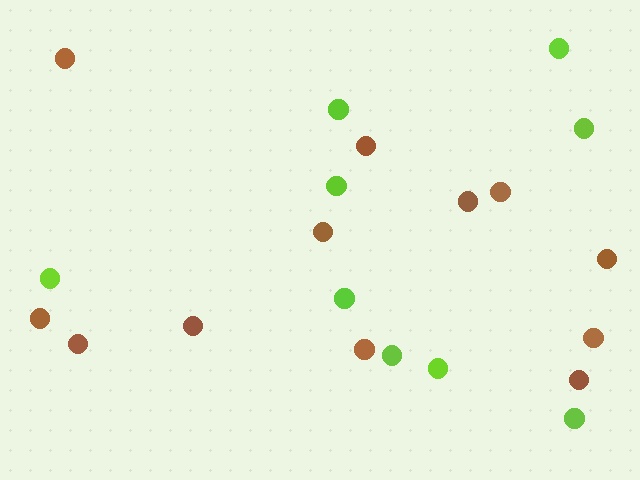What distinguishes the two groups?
There are 2 groups: one group of brown circles (12) and one group of lime circles (9).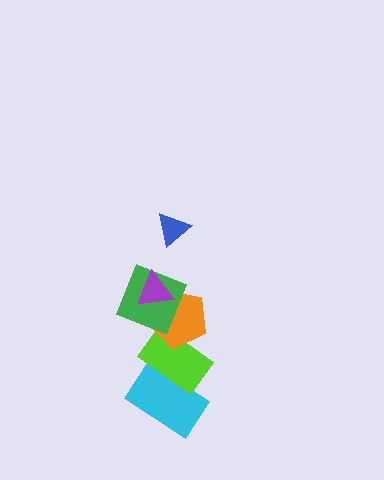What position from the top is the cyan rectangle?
The cyan rectangle is 6th from the top.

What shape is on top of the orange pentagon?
The green square is on top of the orange pentagon.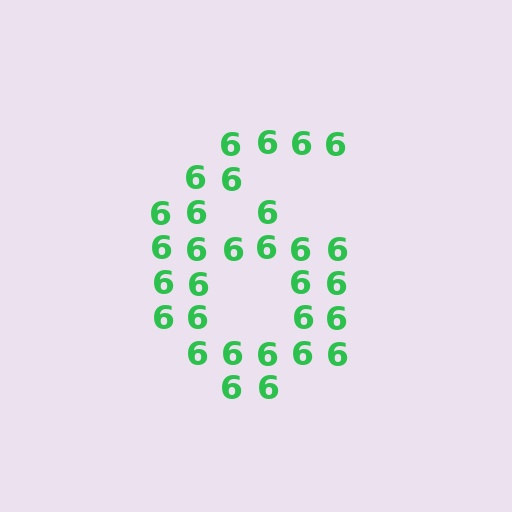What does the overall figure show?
The overall figure shows the digit 6.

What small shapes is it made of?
It is made of small digit 6's.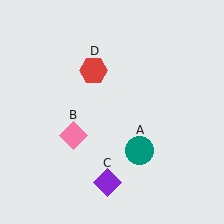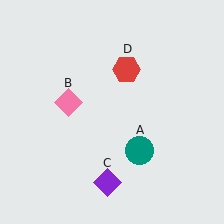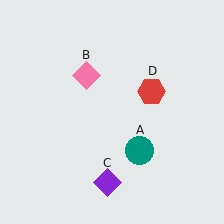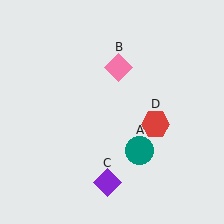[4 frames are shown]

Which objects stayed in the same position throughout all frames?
Teal circle (object A) and purple diamond (object C) remained stationary.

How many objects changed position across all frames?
2 objects changed position: pink diamond (object B), red hexagon (object D).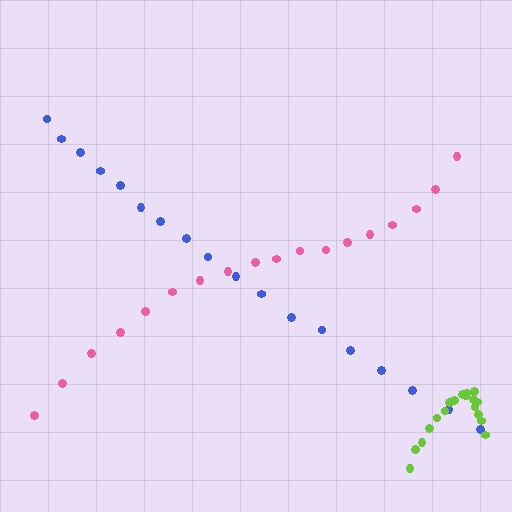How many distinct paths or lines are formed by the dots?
There are 3 distinct paths.